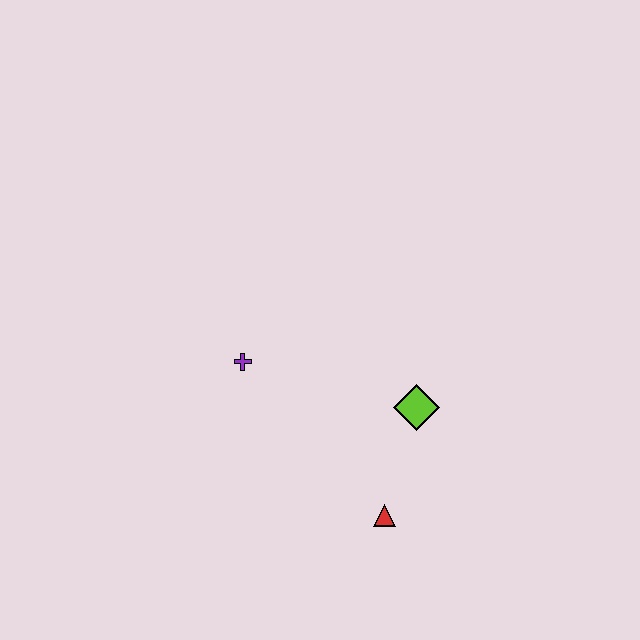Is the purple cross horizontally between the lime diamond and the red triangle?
No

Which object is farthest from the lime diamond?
The purple cross is farthest from the lime diamond.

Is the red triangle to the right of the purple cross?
Yes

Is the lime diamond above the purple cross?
No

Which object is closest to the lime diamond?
The red triangle is closest to the lime diamond.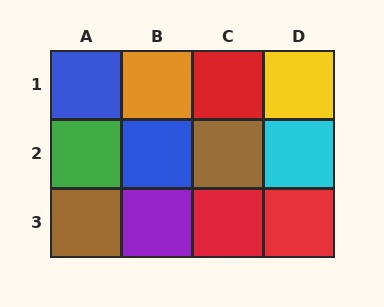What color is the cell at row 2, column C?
Brown.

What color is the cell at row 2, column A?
Green.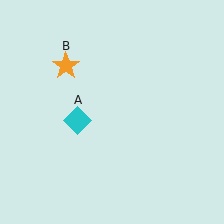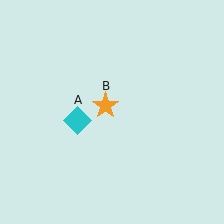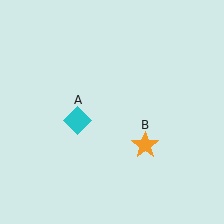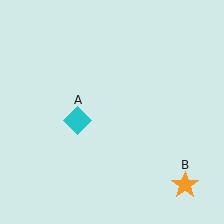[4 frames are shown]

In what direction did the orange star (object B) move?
The orange star (object B) moved down and to the right.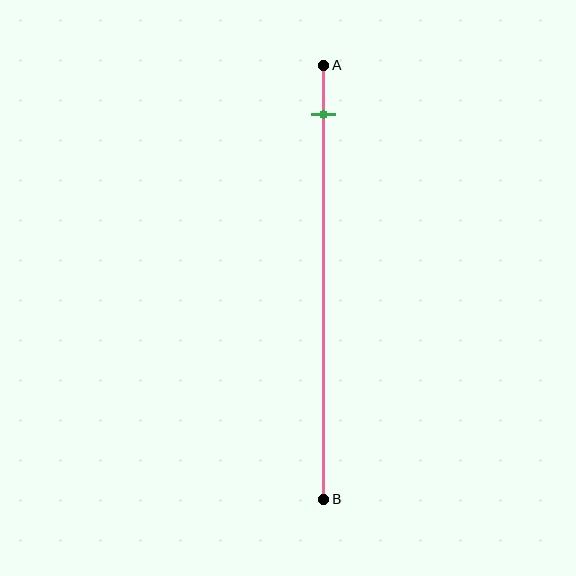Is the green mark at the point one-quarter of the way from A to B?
No, the mark is at about 10% from A, not at the 25% one-quarter point.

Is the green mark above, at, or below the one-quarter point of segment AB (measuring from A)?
The green mark is above the one-quarter point of segment AB.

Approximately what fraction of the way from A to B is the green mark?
The green mark is approximately 10% of the way from A to B.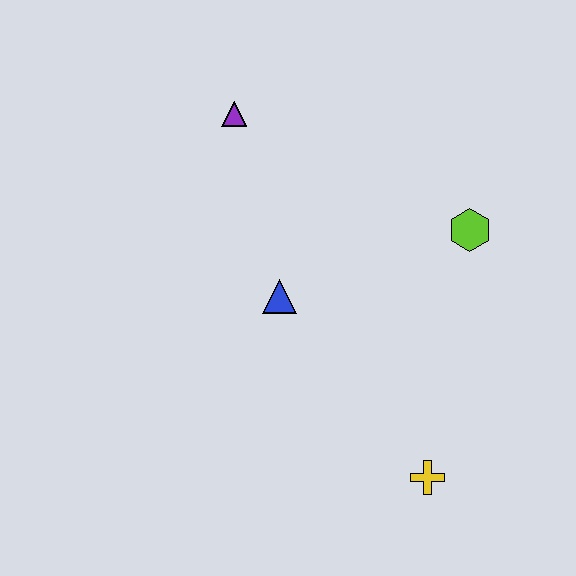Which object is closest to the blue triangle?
The purple triangle is closest to the blue triangle.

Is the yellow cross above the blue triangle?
No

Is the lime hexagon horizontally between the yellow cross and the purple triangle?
No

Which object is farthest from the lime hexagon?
The purple triangle is farthest from the lime hexagon.